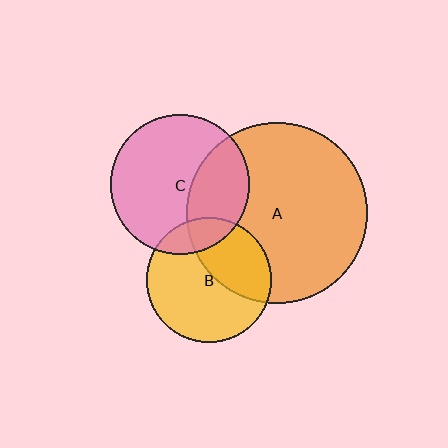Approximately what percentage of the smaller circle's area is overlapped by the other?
Approximately 15%.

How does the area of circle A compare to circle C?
Approximately 1.7 times.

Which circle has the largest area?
Circle A (orange).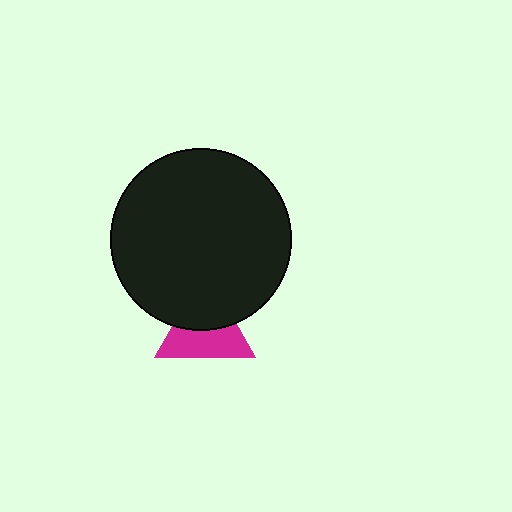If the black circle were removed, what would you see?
You would see the complete magenta triangle.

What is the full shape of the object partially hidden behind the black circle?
The partially hidden object is a magenta triangle.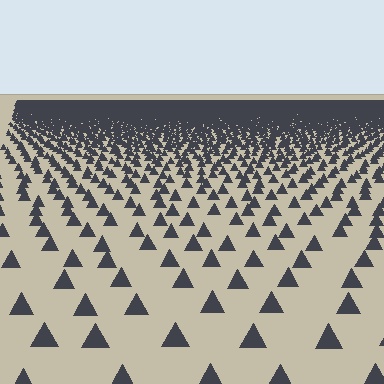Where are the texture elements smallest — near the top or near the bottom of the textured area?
Near the top.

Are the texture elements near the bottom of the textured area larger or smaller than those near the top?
Larger. Near the bottom, elements are closer to the viewer and appear at a bigger on-screen size.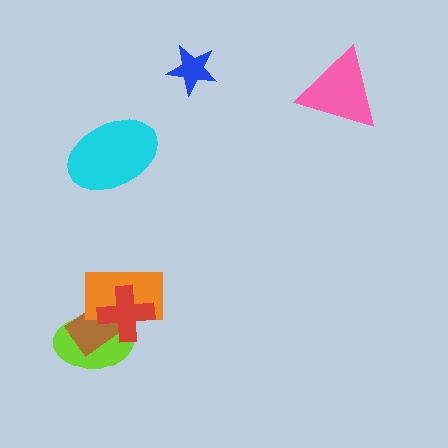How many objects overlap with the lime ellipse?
3 objects overlap with the lime ellipse.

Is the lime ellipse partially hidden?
Yes, it is partially covered by another shape.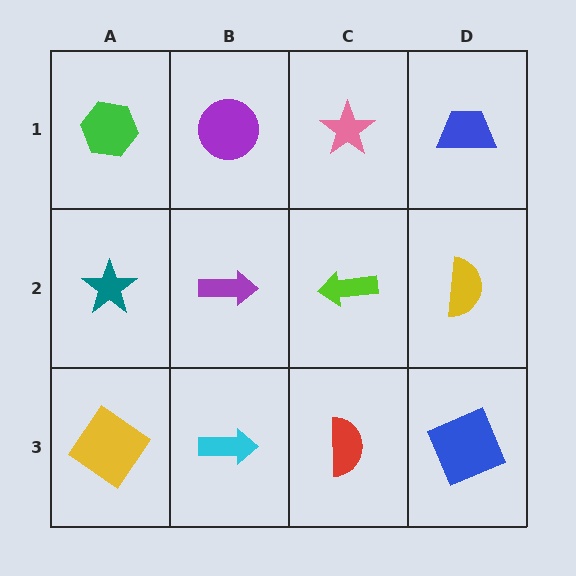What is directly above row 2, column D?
A blue trapezoid.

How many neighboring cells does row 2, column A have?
3.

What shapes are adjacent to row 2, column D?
A blue trapezoid (row 1, column D), a blue square (row 3, column D), a lime arrow (row 2, column C).